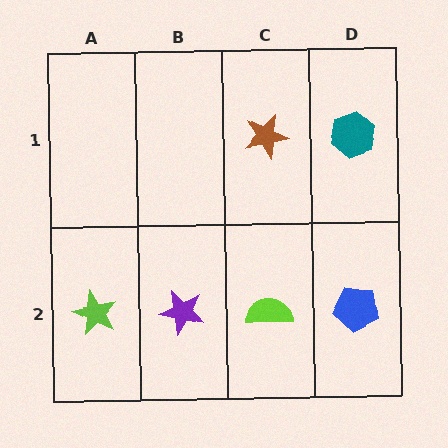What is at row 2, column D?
A blue pentagon.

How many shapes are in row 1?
2 shapes.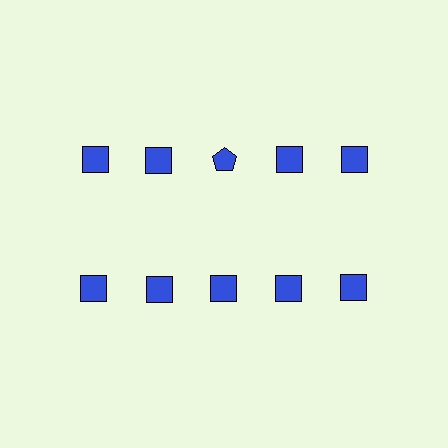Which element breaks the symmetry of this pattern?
The blue pentagon in the top row, center column breaks the symmetry. All other shapes are blue squares.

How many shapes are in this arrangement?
There are 10 shapes arranged in a grid pattern.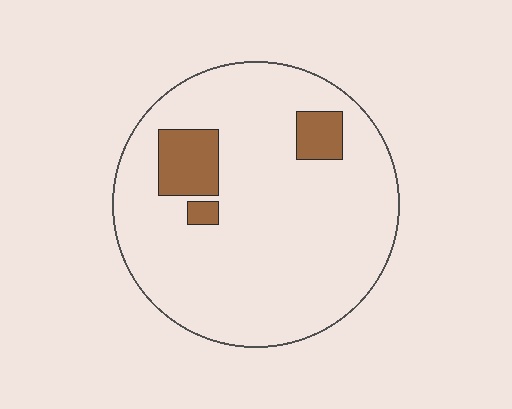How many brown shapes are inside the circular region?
3.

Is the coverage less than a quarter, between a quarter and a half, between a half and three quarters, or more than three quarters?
Less than a quarter.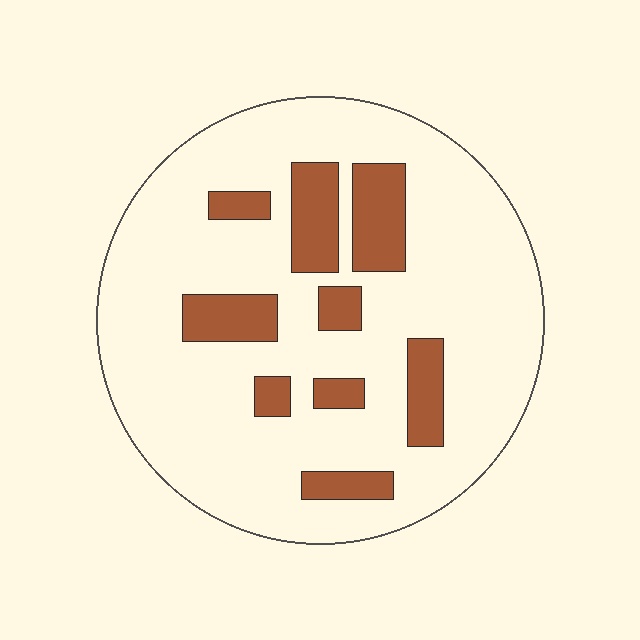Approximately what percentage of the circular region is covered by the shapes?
Approximately 20%.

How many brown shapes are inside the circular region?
9.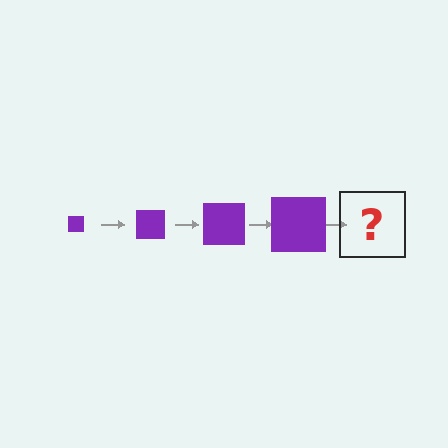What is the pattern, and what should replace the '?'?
The pattern is that the square gets progressively larger each step. The '?' should be a purple square, larger than the previous one.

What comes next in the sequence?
The next element should be a purple square, larger than the previous one.